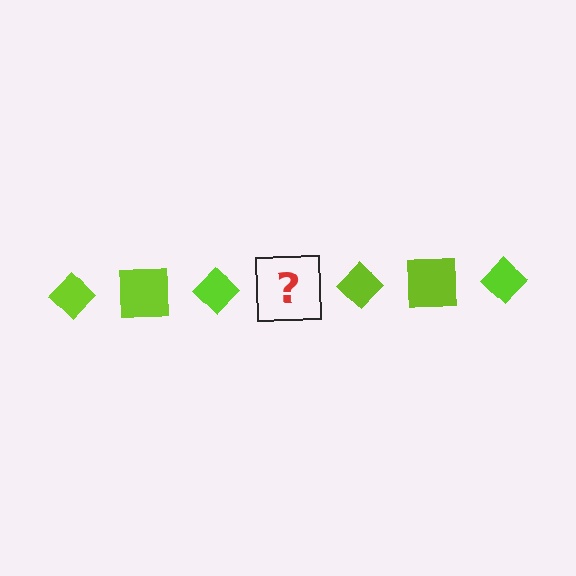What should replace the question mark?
The question mark should be replaced with a lime square.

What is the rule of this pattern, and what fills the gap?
The rule is that the pattern cycles through diamond, square shapes in lime. The gap should be filled with a lime square.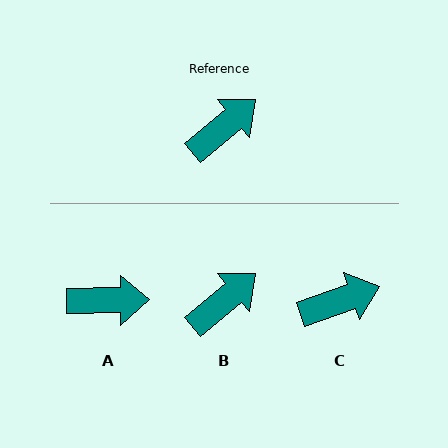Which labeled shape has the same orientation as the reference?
B.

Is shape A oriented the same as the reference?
No, it is off by about 39 degrees.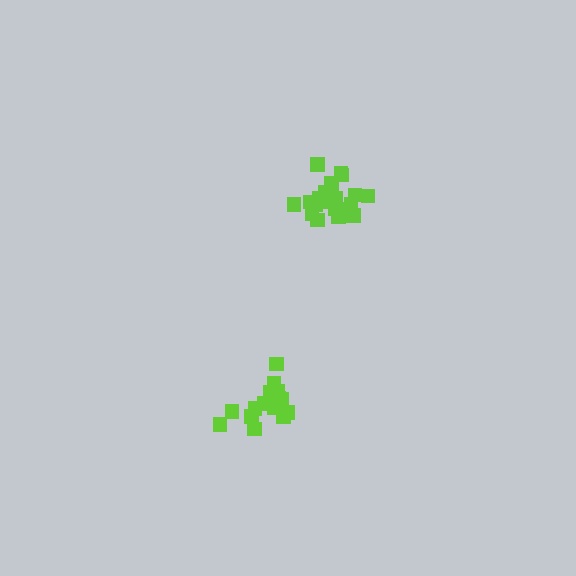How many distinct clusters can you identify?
There are 2 distinct clusters.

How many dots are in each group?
Group 1: 16 dots, Group 2: 21 dots (37 total).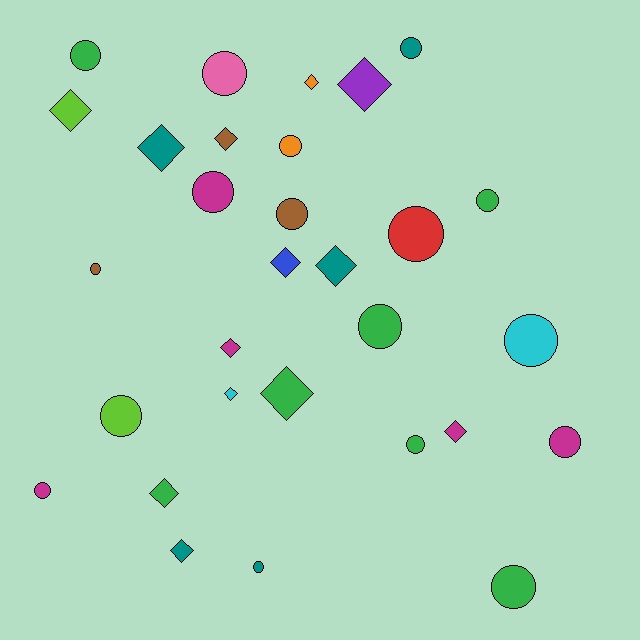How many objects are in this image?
There are 30 objects.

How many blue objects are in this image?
There is 1 blue object.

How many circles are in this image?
There are 17 circles.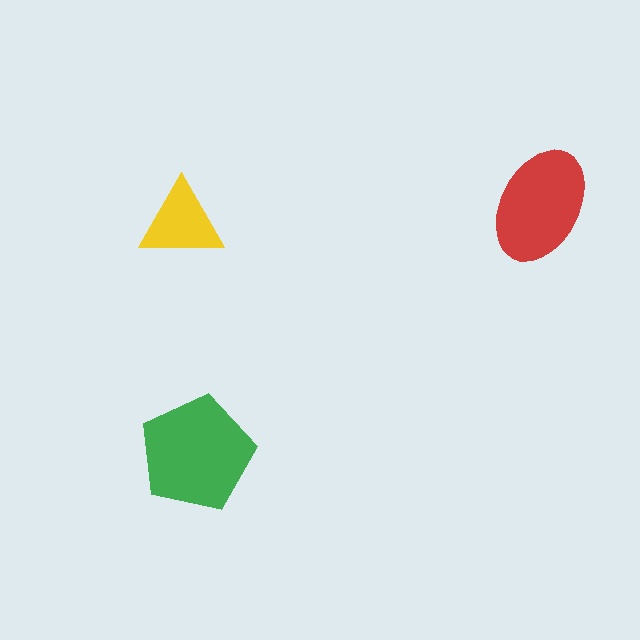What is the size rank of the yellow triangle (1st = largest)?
3rd.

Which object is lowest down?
The green pentagon is bottommost.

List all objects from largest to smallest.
The green pentagon, the red ellipse, the yellow triangle.